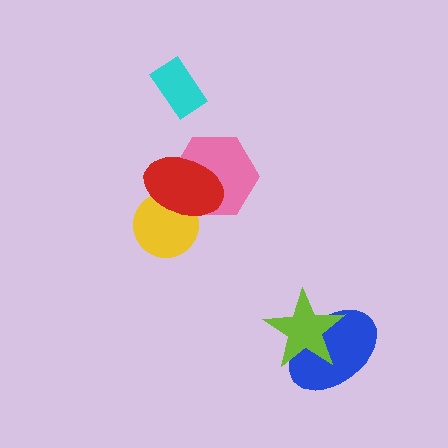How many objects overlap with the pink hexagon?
2 objects overlap with the pink hexagon.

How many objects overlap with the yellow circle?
2 objects overlap with the yellow circle.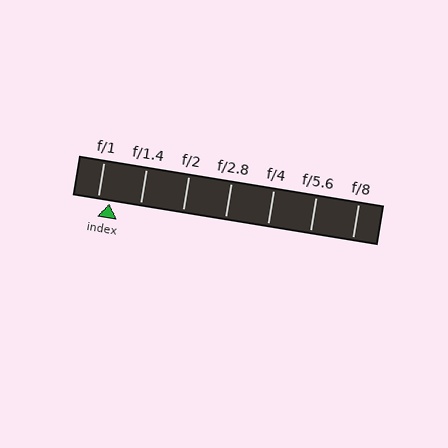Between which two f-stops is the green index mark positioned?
The index mark is between f/1 and f/1.4.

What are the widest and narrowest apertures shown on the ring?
The widest aperture shown is f/1 and the narrowest is f/8.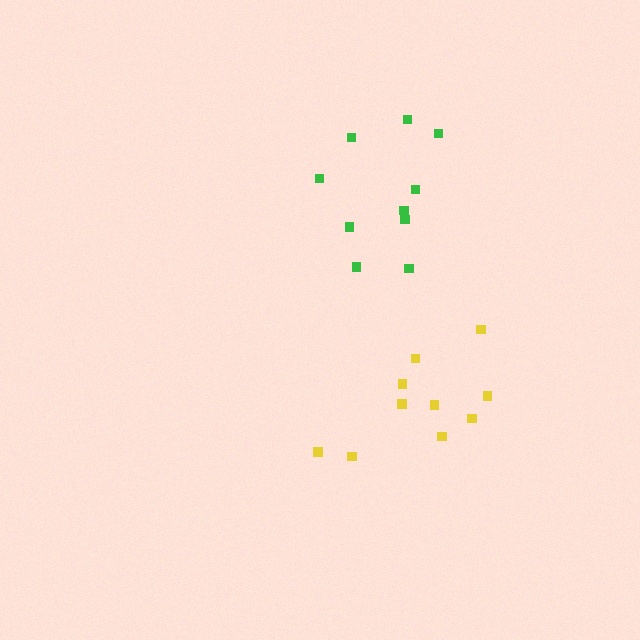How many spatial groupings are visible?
There are 2 spatial groupings.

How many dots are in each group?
Group 1: 10 dots, Group 2: 10 dots (20 total).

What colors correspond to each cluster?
The clusters are colored: yellow, green.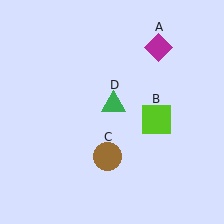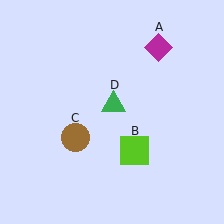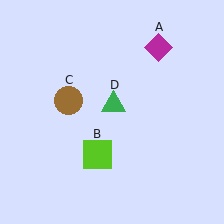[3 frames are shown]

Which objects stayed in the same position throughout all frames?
Magenta diamond (object A) and green triangle (object D) remained stationary.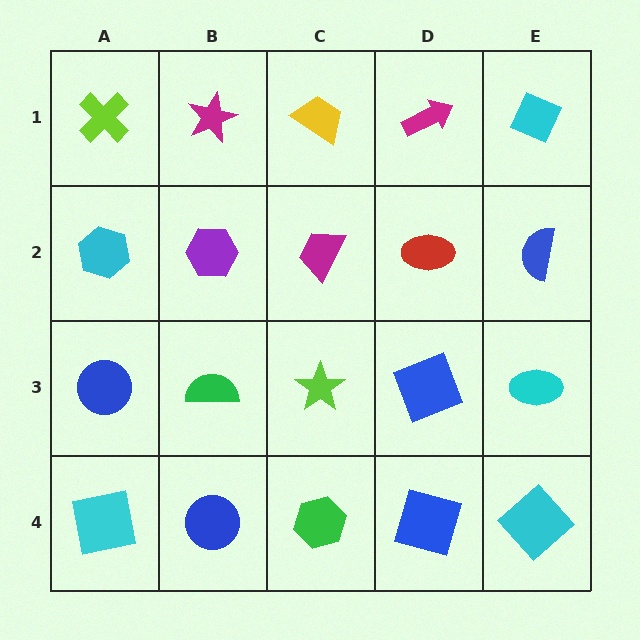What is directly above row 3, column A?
A cyan hexagon.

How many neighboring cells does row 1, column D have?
3.